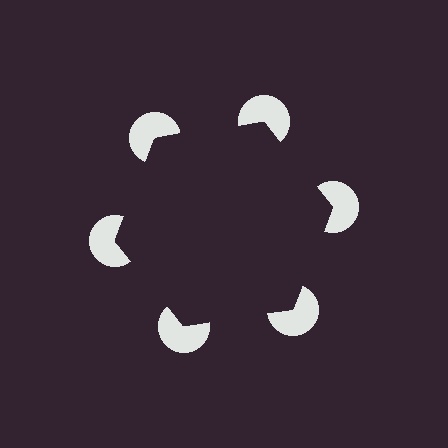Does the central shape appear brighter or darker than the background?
It typically appears slightly darker than the background, even though no actual brightness change is drawn.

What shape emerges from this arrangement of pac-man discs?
An illusory hexagon — its edges are inferred from the aligned wedge cuts in the pac-man discs, not physically drawn.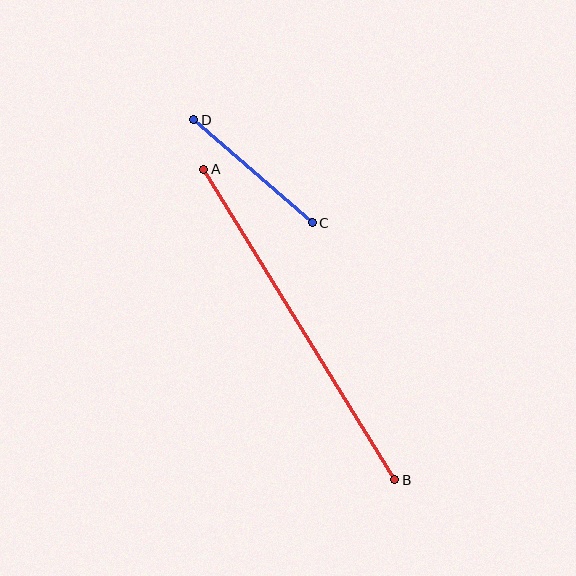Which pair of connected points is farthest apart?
Points A and B are farthest apart.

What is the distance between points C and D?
The distance is approximately 157 pixels.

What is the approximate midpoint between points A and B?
The midpoint is at approximately (299, 325) pixels.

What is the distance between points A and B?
The distance is approximately 365 pixels.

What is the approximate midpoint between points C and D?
The midpoint is at approximately (253, 171) pixels.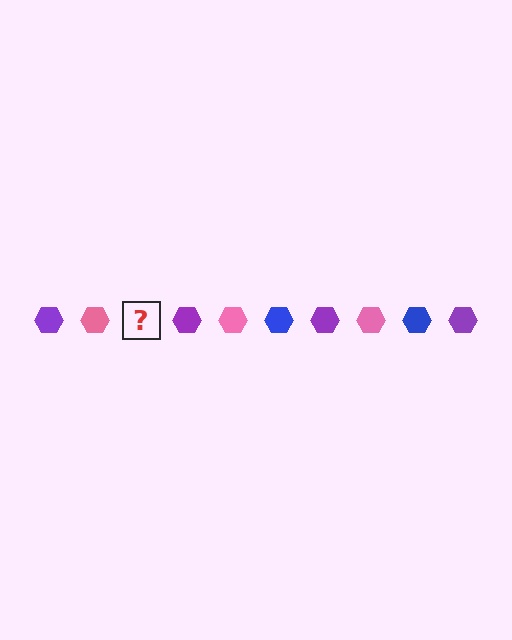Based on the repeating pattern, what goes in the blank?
The blank should be a blue hexagon.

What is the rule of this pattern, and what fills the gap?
The rule is that the pattern cycles through purple, pink, blue hexagons. The gap should be filled with a blue hexagon.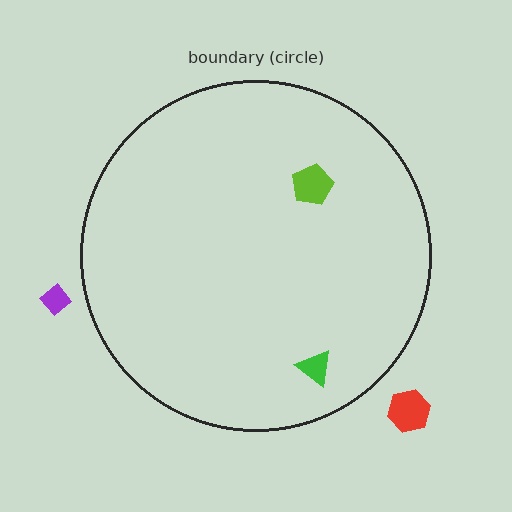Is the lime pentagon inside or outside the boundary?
Inside.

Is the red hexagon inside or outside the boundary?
Outside.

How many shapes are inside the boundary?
2 inside, 2 outside.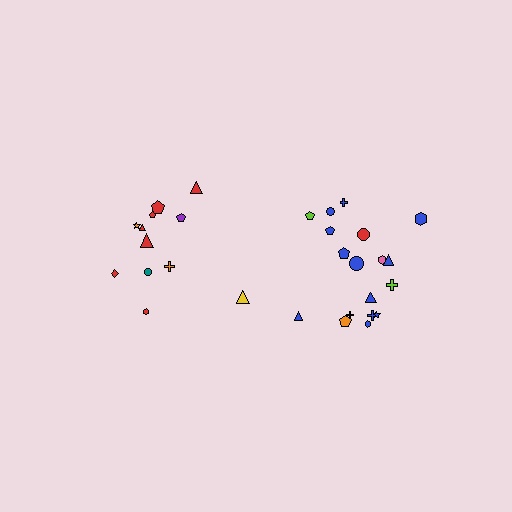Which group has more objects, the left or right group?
The right group.